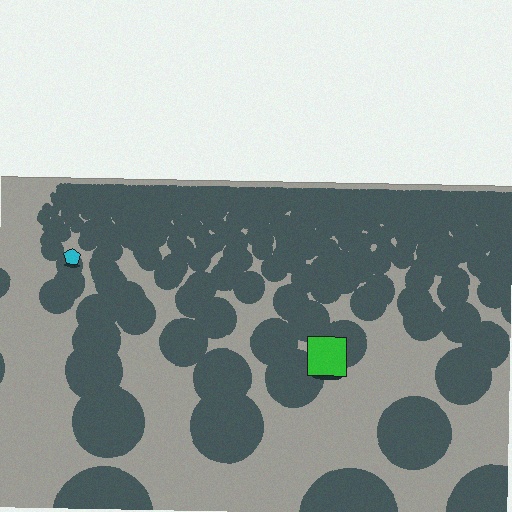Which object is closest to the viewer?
The green square is closest. The texture marks near it are larger and more spread out.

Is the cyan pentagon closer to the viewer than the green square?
No. The green square is closer — you can tell from the texture gradient: the ground texture is coarser near it.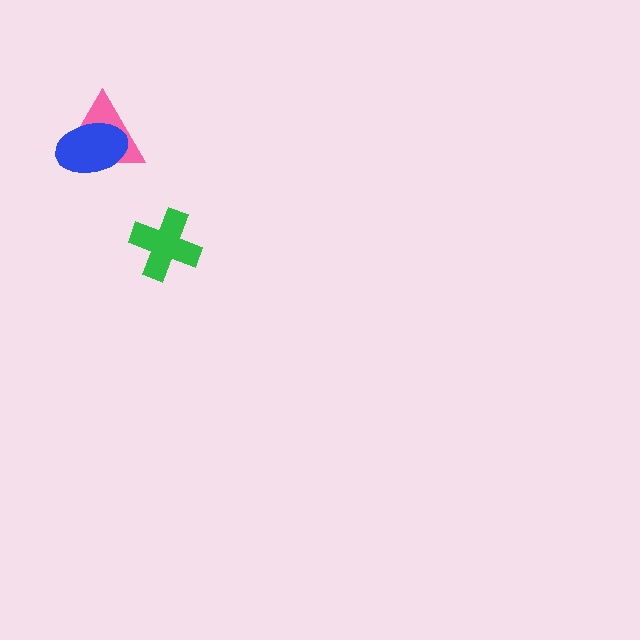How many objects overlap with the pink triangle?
1 object overlaps with the pink triangle.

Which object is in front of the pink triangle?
The blue ellipse is in front of the pink triangle.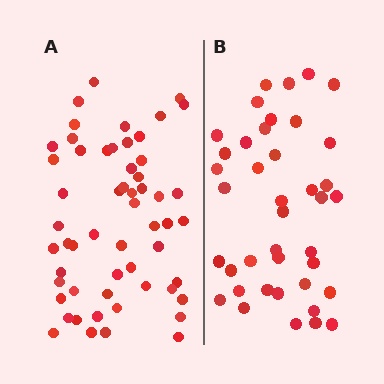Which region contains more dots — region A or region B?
Region A (the left region) has more dots.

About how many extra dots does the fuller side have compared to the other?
Region A has approximately 15 more dots than region B.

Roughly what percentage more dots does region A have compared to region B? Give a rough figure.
About 40% more.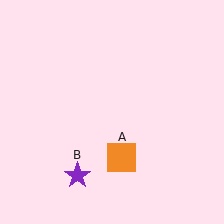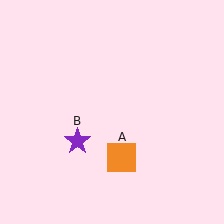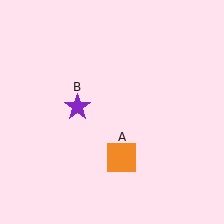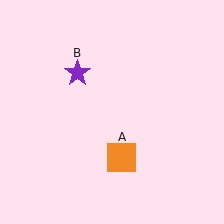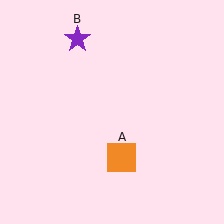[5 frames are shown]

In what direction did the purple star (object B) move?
The purple star (object B) moved up.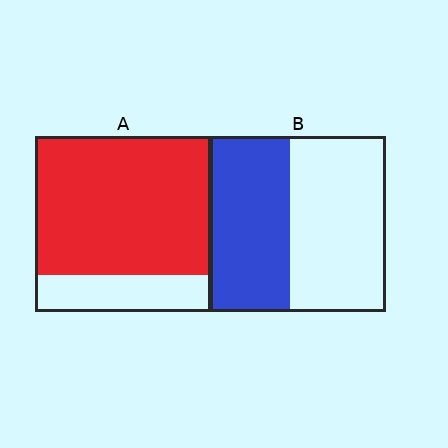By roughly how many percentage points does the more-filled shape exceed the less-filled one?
By roughly 35 percentage points (A over B).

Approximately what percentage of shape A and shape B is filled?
A is approximately 80% and B is approximately 45%.